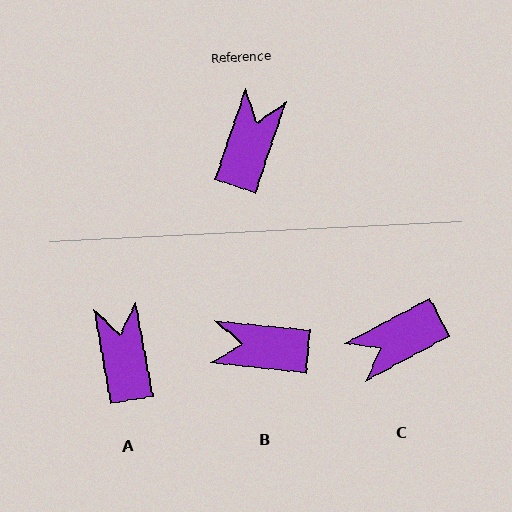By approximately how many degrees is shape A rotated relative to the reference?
Approximately 29 degrees counter-clockwise.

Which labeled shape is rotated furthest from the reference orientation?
C, about 137 degrees away.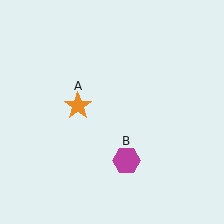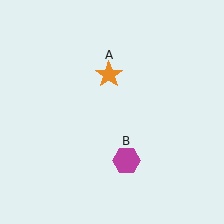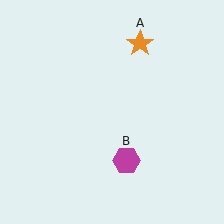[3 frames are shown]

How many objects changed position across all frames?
1 object changed position: orange star (object A).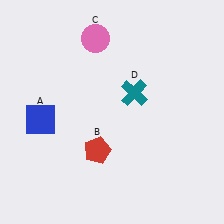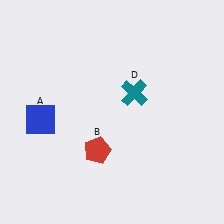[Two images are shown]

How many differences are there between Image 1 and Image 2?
There is 1 difference between the two images.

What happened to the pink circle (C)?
The pink circle (C) was removed in Image 2. It was in the top-left area of Image 1.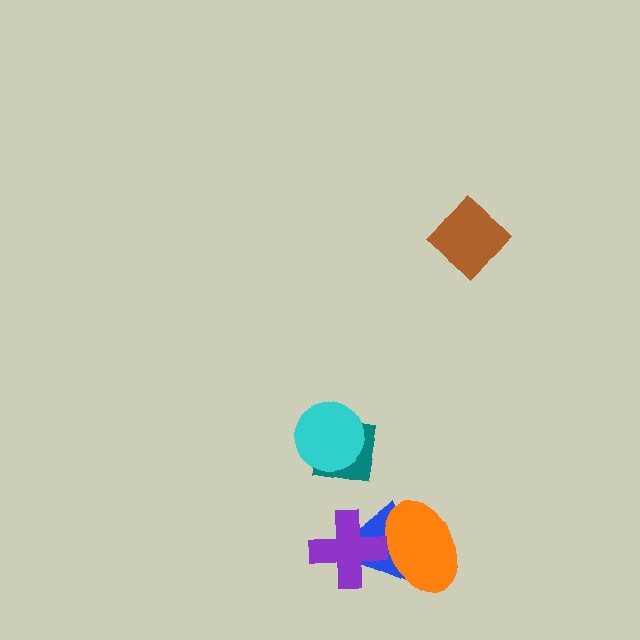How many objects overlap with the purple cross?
2 objects overlap with the purple cross.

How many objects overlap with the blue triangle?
2 objects overlap with the blue triangle.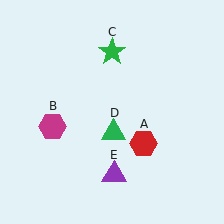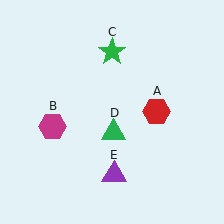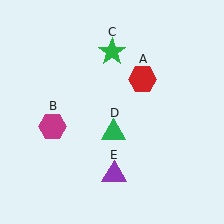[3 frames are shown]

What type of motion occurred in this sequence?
The red hexagon (object A) rotated counterclockwise around the center of the scene.